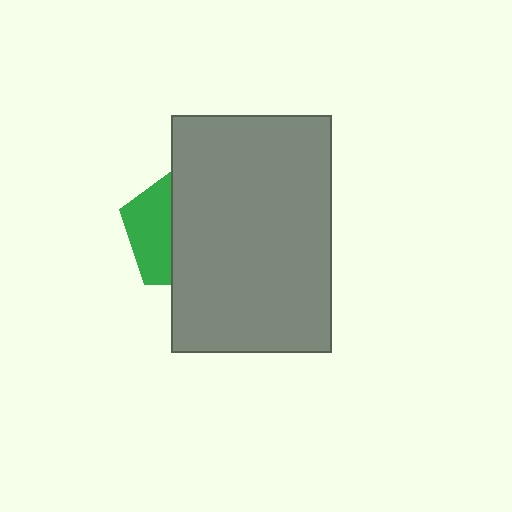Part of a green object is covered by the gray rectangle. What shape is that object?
It is a pentagon.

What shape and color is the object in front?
The object in front is a gray rectangle.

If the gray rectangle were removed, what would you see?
You would see the complete green pentagon.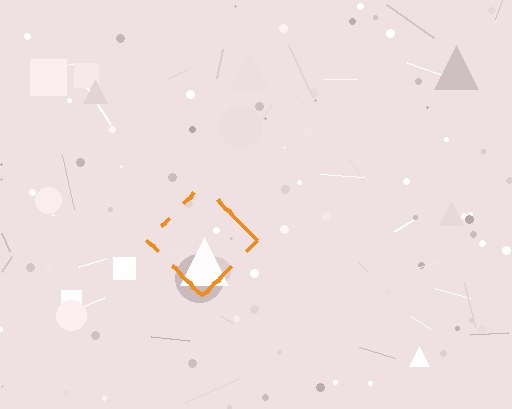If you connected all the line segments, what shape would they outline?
They would outline a diamond.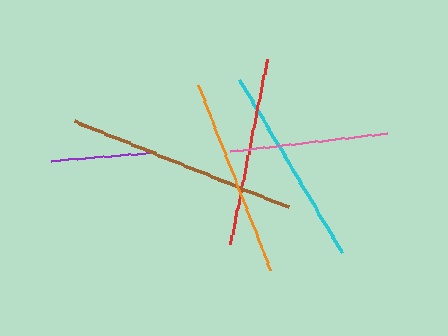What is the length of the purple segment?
The purple segment is approximately 104 pixels long.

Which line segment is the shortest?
The purple line is the shortest at approximately 104 pixels.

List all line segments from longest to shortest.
From longest to shortest: brown, cyan, orange, red, pink, purple.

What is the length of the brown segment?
The brown segment is approximately 231 pixels long.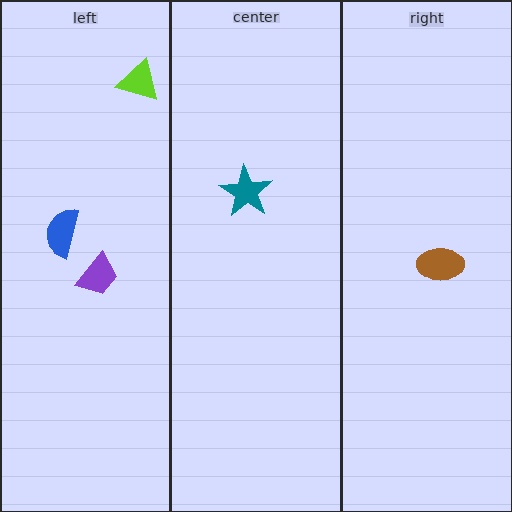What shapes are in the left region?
The purple trapezoid, the lime triangle, the blue semicircle.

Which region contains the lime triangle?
The left region.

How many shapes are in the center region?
1.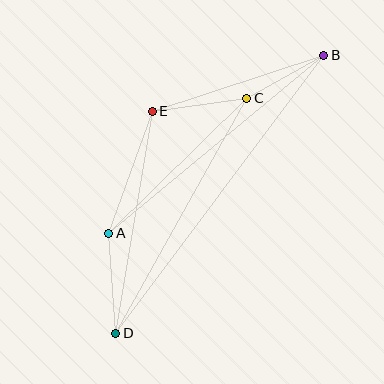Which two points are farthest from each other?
Points B and D are farthest from each other.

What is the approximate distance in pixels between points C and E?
The distance between C and E is approximately 95 pixels.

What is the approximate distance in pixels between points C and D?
The distance between C and D is approximately 269 pixels.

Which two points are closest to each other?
Points B and C are closest to each other.